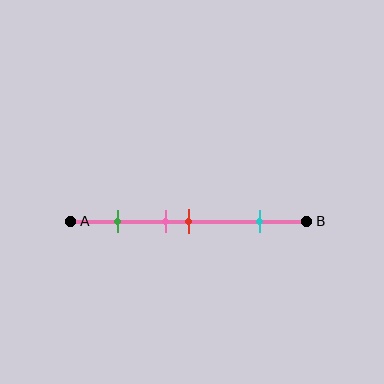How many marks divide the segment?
There are 4 marks dividing the segment.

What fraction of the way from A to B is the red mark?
The red mark is approximately 50% (0.5) of the way from A to B.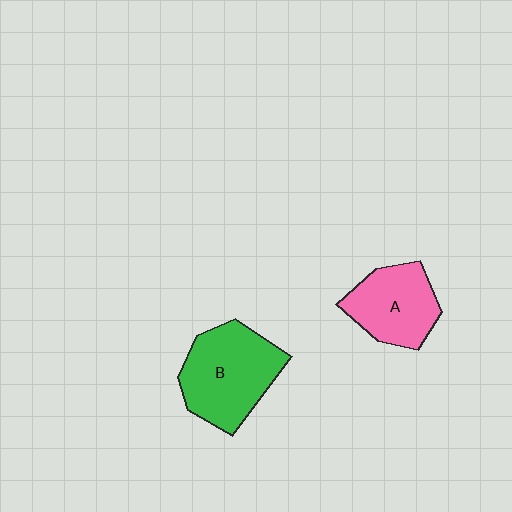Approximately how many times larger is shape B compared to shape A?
Approximately 1.3 times.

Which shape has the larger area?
Shape B (green).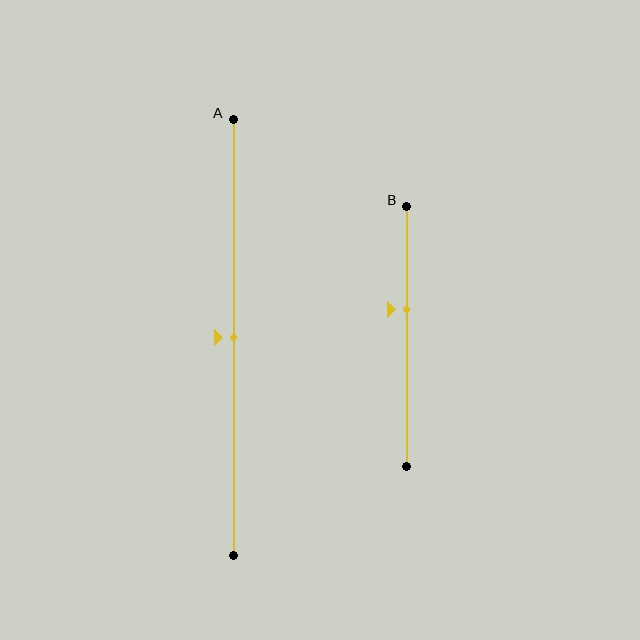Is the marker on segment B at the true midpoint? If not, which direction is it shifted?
No, the marker on segment B is shifted upward by about 11% of the segment length.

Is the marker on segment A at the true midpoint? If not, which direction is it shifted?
Yes, the marker on segment A is at the true midpoint.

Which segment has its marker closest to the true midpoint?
Segment A has its marker closest to the true midpoint.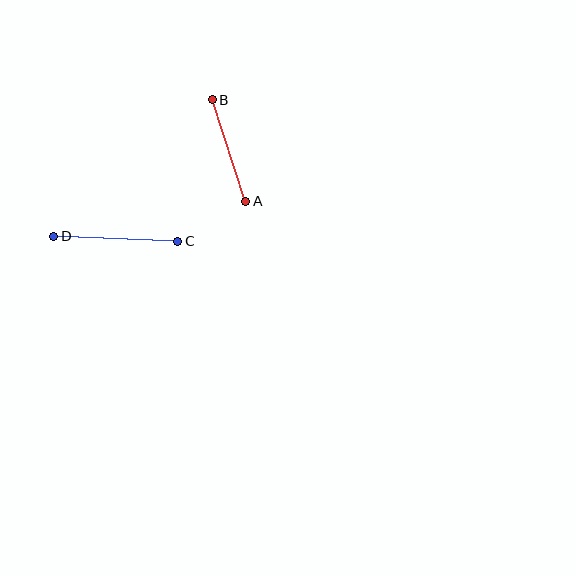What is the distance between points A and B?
The distance is approximately 107 pixels.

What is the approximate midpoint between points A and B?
The midpoint is at approximately (229, 151) pixels.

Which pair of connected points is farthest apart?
Points C and D are farthest apart.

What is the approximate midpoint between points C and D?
The midpoint is at approximately (116, 239) pixels.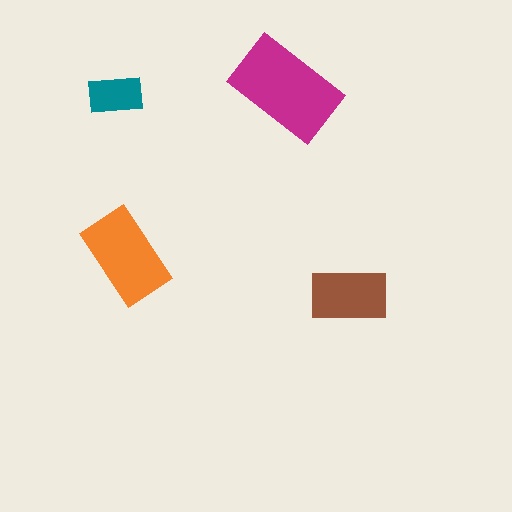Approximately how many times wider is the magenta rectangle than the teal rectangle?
About 2 times wider.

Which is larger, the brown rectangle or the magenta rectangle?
The magenta one.